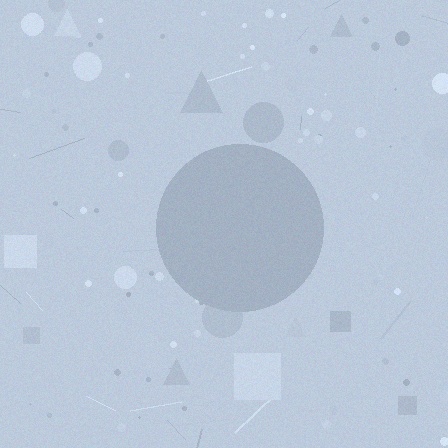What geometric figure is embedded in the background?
A circle is embedded in the background.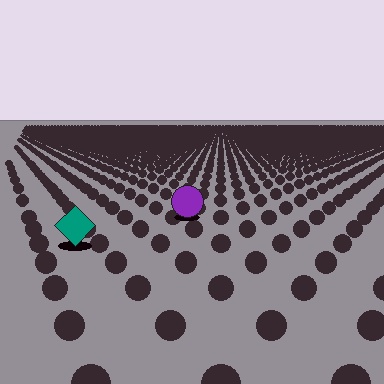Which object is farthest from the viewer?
The purple circle is farthest from the viewer. It appears smaller and the ground texture around it is denser.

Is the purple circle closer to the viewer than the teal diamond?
No. The teal diamond is closer — you can tell from the texture gradient: the ground texture is coarser near it.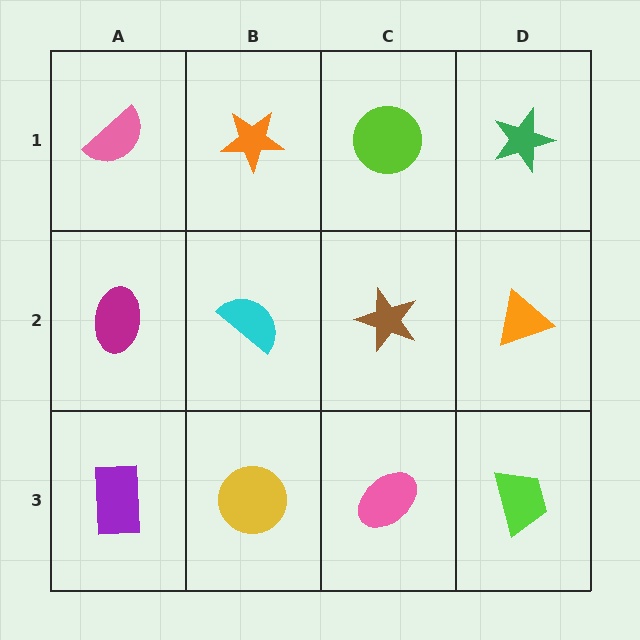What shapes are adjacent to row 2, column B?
An orange star (row 1, column B), a yellow circle (row 3, column B), a magenta ellipse (row 2, column A), a brown star (row 2, column C).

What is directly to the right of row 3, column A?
A yellow circle.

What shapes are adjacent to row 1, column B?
A cyan semicircle (row 2, column B), a pink semicircle (row 1, column A), a lime circle (row 1, column C).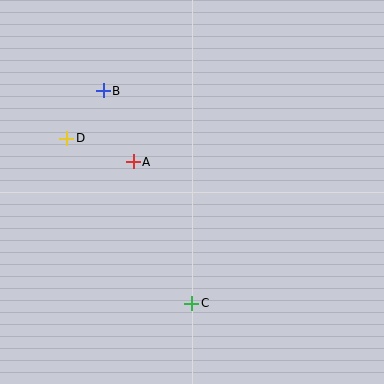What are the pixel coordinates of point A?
Point A is at (133, 162).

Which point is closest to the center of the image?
Point A at (133, 162) is closest to the center.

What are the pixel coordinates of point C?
Point C is at (192, 303).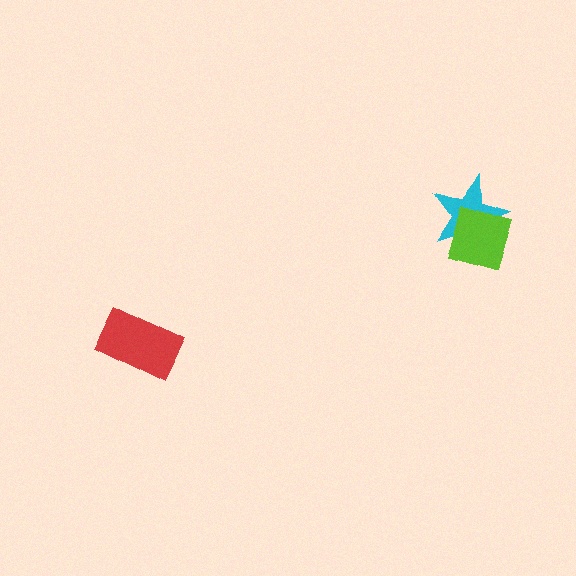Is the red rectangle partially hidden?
No, no other shape covers it.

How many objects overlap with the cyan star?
1 object overlaps with the cyan star.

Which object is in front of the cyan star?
The lime diamond is in front of the cyan star.